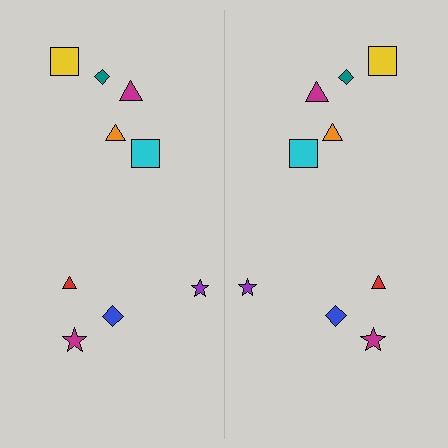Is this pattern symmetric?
Yes, this pattern has bilateral (reflection) symmetry.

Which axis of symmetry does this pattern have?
The pattern has a vertical axis of symmetry running through the center of the image.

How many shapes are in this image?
There are 18 shapes in this image.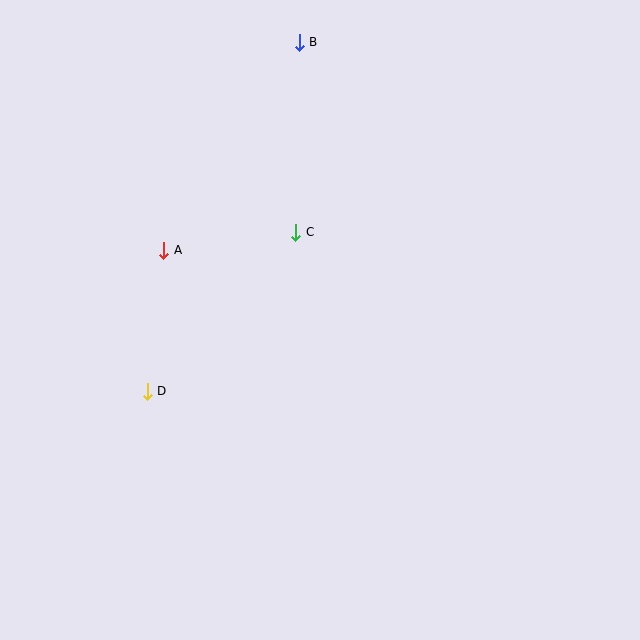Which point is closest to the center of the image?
Point C at (296, 232) is closest to the center.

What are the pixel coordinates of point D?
Point D is at (147, 391).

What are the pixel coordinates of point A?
Point A is at (164, 250).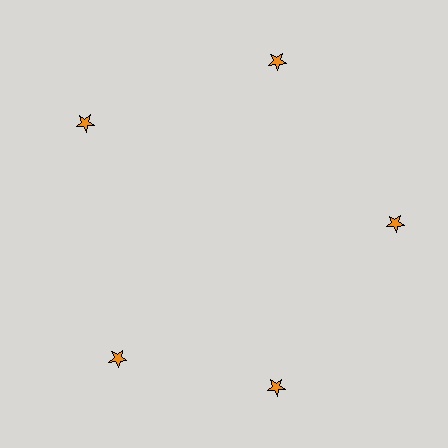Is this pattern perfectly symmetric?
No. The 5 orange stars are arranged in a ring, but one element near the 8 o'clock position is rotated out of alignment along the ring, breaking the 5-fold rotational symmetry.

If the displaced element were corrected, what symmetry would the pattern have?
It would have 5-fold rotational symmetry — the pattern would map onto itself every 72 degrees.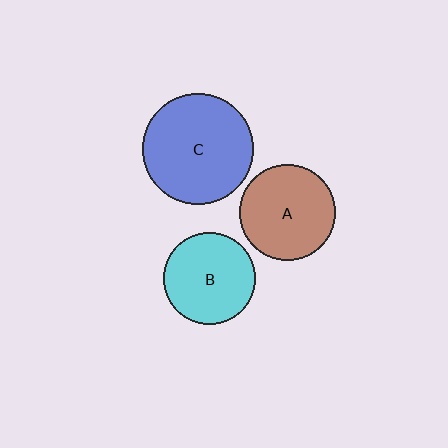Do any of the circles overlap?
No, none of the circles overlap.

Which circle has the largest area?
Circle C (blue).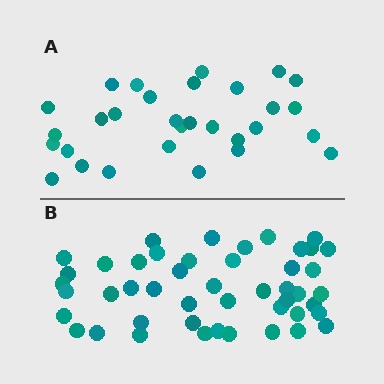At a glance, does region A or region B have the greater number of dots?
Region B (the bottom region) has more dots.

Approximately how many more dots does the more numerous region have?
Region B has approximately 15 more dots than region A.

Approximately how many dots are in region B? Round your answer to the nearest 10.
About 50 dots. (The exact count is 47, which rounds to 50.)